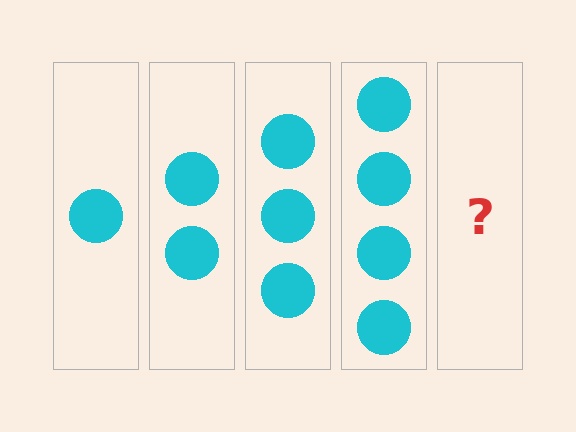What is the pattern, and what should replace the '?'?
The pattern is that each step adds one more circle. The '?' should be 5 circles.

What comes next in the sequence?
The next element should be 5 circles.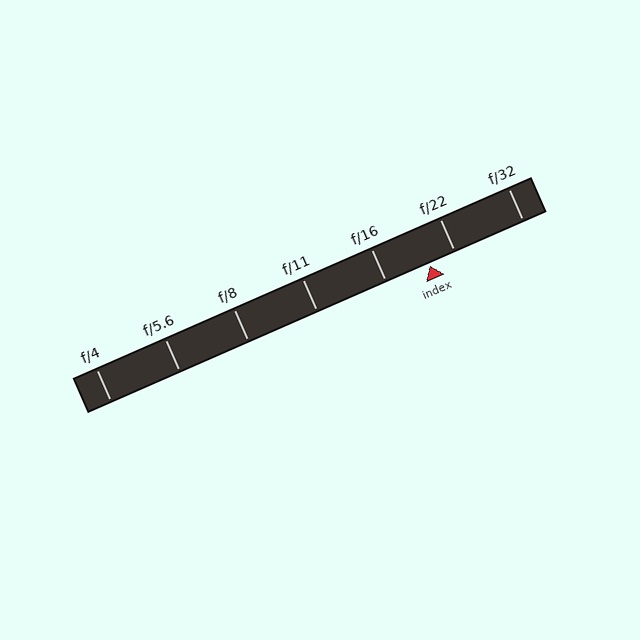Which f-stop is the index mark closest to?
The index mark is closest to f/22.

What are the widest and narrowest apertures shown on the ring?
The widest aperture shown is f/4 and the narrowest is f/32.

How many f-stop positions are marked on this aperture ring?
There are 7 f-stop positions marked.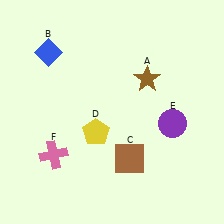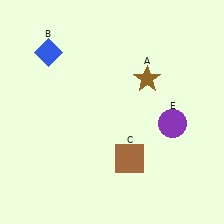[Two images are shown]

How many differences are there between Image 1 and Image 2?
There are 2 differences between the two images.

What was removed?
The yellow pentagon (D), the pink cross (F) were removed in Image 2.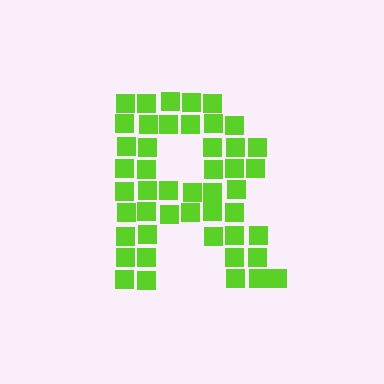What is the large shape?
The large shape is the letter R.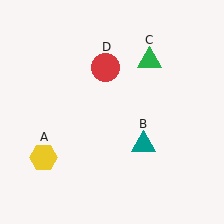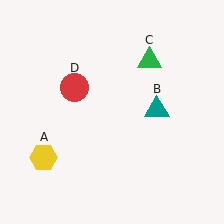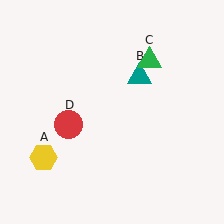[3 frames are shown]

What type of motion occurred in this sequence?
The teal triangle (object B), red circle (object D) rotated counterclockwise around the center of the scene.